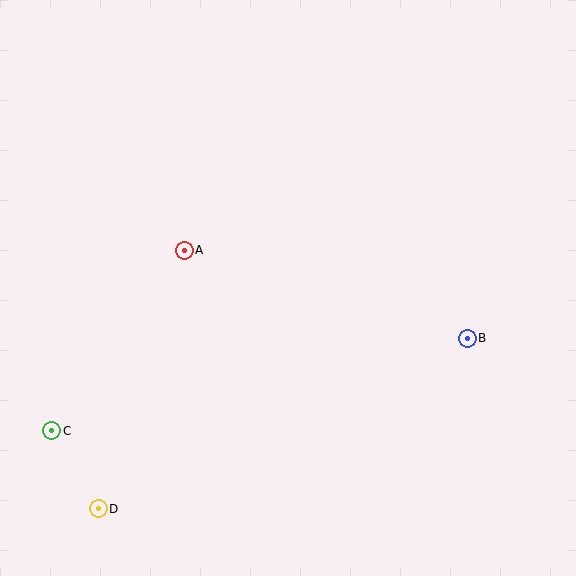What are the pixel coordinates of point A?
Point A is at (184, 250).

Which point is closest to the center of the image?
Point A at (184, 250) is closest to the center.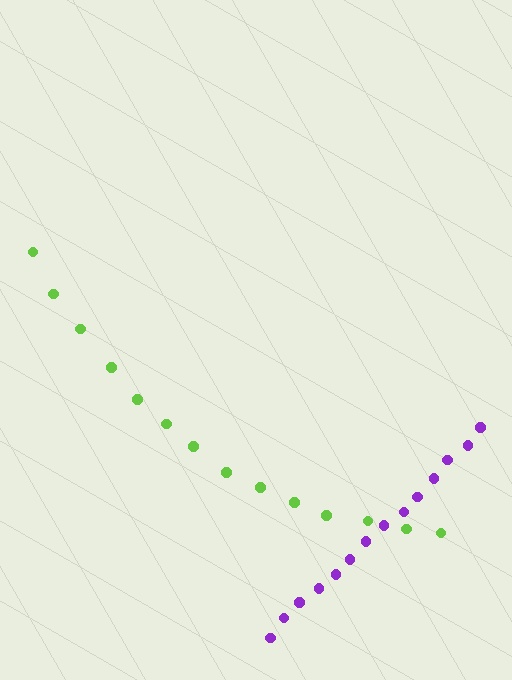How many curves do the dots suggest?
There are 2 distinct paths.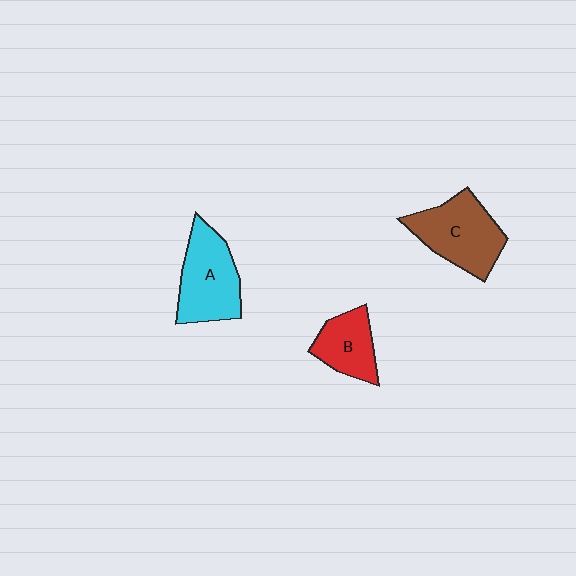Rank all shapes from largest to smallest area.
From largest to smallest: C (brown), A (cyan), B (red).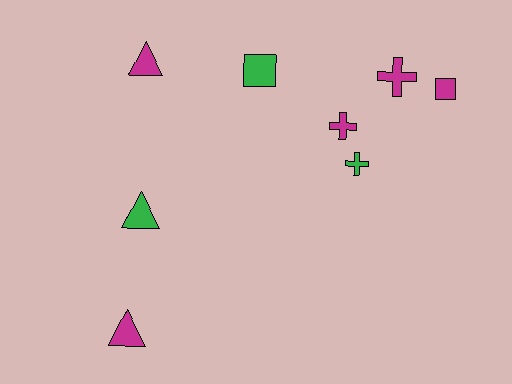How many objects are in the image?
There are 8 objects.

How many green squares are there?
There is 1 green square.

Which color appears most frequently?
Magenta, with 5 objects.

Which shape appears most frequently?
Triangle, with 3 objects.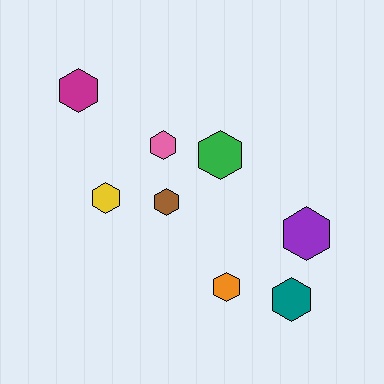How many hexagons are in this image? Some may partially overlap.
There are 8 hexagons.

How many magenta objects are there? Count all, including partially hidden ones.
There is 1 magenta object.